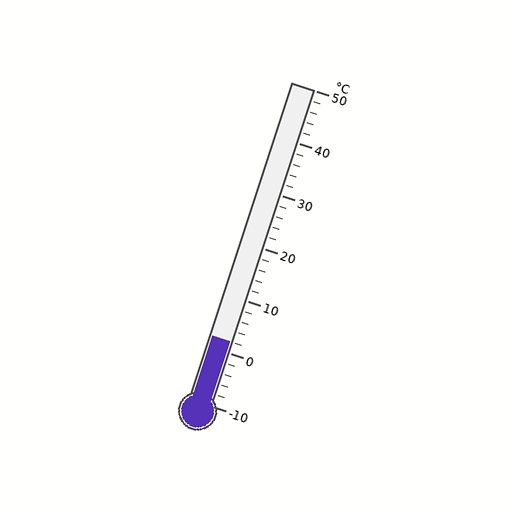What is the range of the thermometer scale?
The thermometer scale ranges from -10°C to 50°C.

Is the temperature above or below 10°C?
The temperature is below 10°C.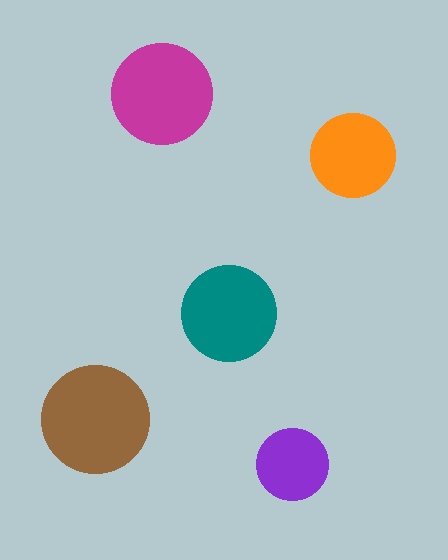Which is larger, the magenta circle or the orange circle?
The magenta one.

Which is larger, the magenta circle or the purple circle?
The magenta one.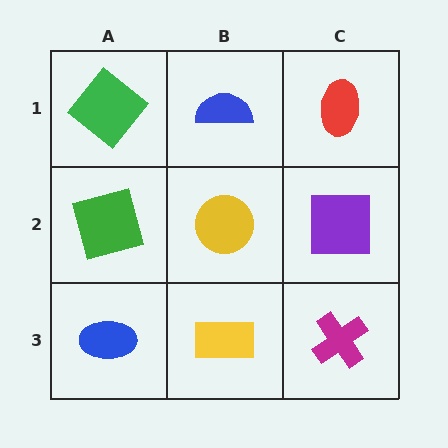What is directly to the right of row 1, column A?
A blue semicircle.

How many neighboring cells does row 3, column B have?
3.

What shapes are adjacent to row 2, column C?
A red ellipse (row 1, column C), a magenta cross (row 3, column C), a yellow circle (row 2, column B).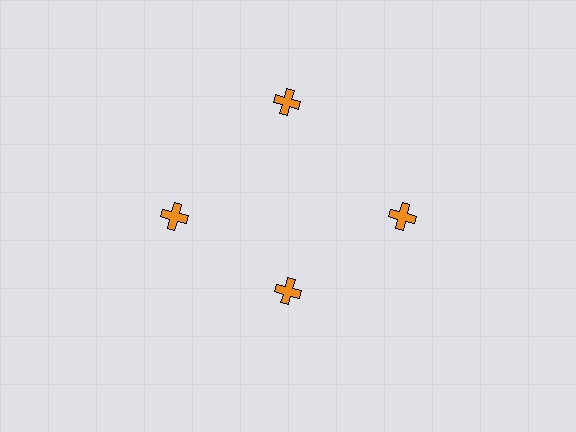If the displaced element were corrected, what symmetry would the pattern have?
It would have 4-fold rotational symmetry — the pattern would map onto itself every 90 degrees.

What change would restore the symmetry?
The symmetry would be restored by moving it outward, back onto the ring so that all 4 crosses sit at equal angles and equal distance from the center.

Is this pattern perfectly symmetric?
No. The 4 orange crosses are arranged in a ring, but one element near the 6 o'clock position is pulled inward toward the center, breaking the 4-fold rotational symmetry.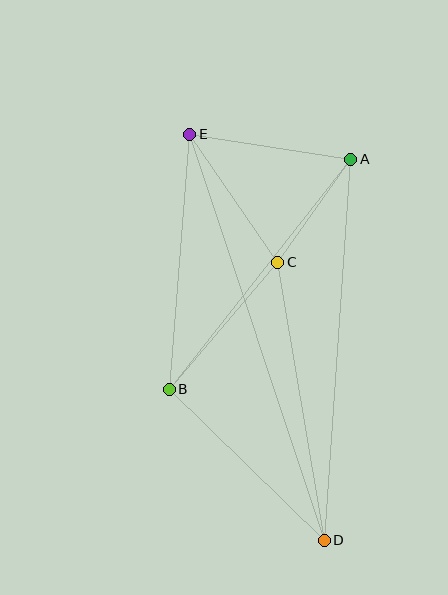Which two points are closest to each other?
Points A and C are closest to each other.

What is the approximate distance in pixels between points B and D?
The distance between B and D is approximately 216 pixels.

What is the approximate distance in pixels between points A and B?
The distance between A and B is approximately 293 pixels.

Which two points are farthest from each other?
Points D and E are farthest from each other.